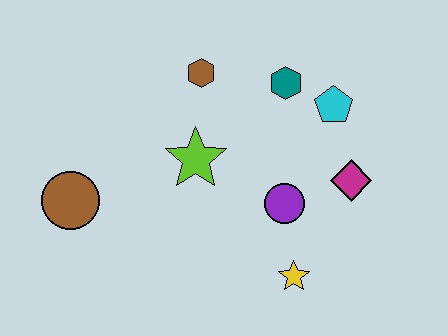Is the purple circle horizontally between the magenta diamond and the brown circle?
Yes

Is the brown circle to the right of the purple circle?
No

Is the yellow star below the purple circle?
Yes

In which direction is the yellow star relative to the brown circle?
The yellow star is to the right of the brown circle.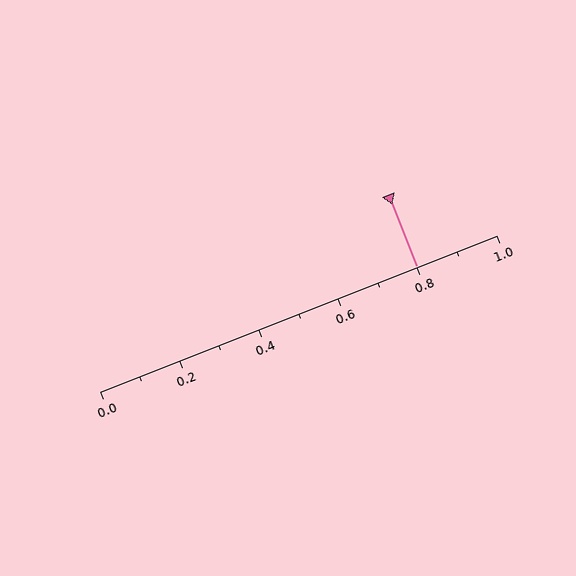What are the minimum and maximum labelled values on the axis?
The axis runs from 0.0 to 1.0.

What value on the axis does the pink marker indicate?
The marker indicates approximately 0.8.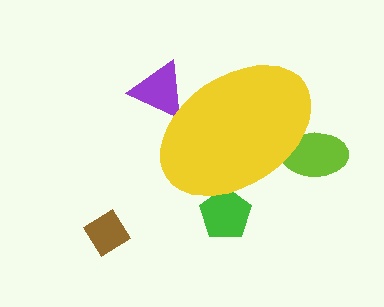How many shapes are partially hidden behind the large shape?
3 shapes are partially hidden.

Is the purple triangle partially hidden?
Yes, the purple triangle is partially hidden behind the yellow ellipse.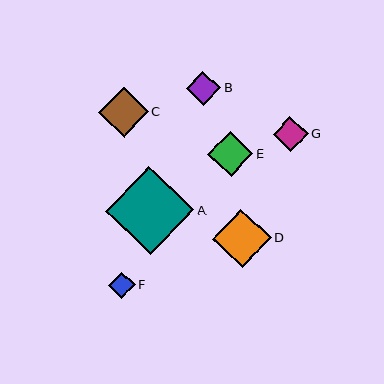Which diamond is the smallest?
Diamond F is the smallest with a size of approximately 27 pixels.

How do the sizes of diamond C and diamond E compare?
Diamond C and diamond E are approximately the same size.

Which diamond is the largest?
Diamond A is the largest with a size of approximately 88 pixels.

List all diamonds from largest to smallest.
From largest to smallest: A, D, C, E, G, B, F.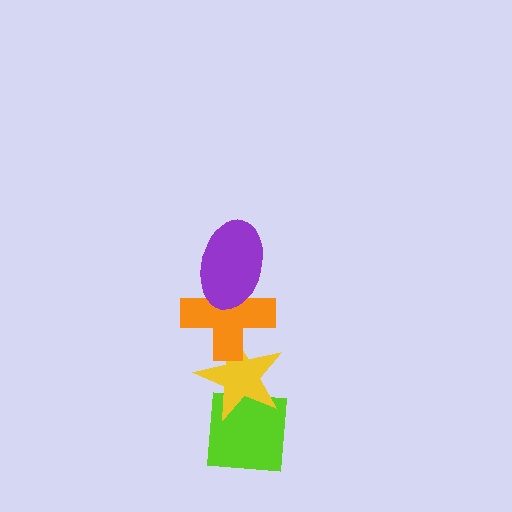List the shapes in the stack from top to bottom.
From top to bottom: the purple ellipse, the orange cross, the yellow star, the lime square.